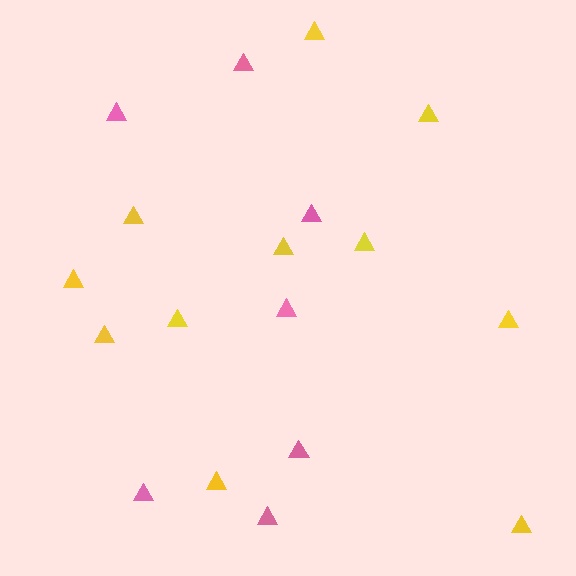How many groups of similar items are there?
There are 2 groups: one group of pink triangles (7) and one group of yellow triangles (11).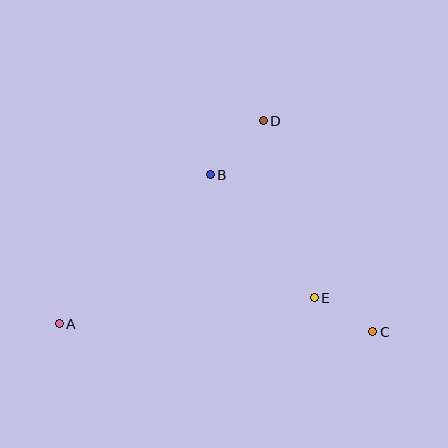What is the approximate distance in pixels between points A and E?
The distance between A and E is approximately 256 pixels.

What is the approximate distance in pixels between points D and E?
The distance between D and E is approximately 184 pixels.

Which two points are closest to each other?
Points C and E are closest to each other.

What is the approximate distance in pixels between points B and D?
The distance between B and D is approximately 76 pixels.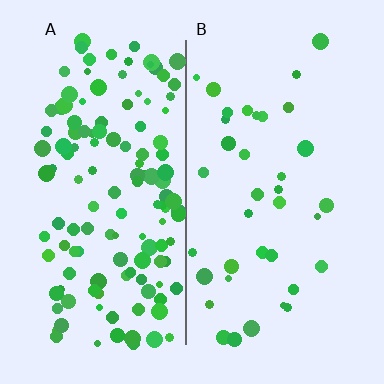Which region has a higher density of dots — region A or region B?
A (the left).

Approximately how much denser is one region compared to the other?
Approximately 3.5× — region A over region B.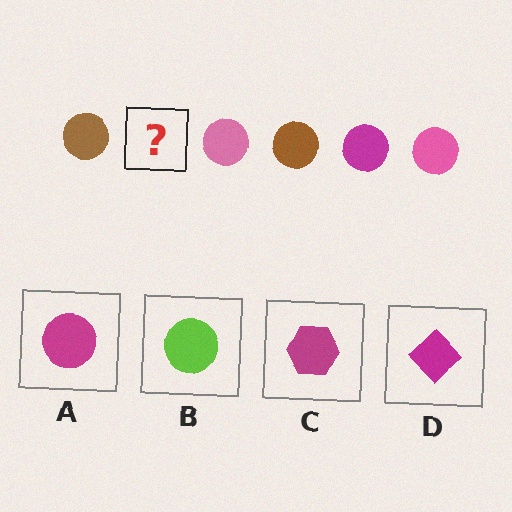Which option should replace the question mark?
Option A.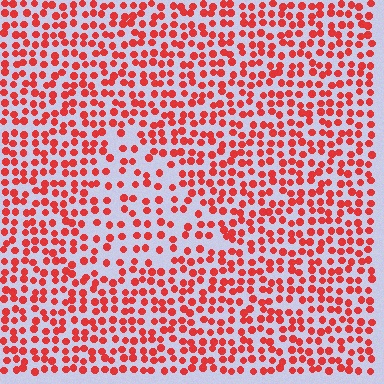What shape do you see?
I see a triangle.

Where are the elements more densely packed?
The elements are more densely packed outside the triangle boundary.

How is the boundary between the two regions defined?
The boundary is defined by a change in element density (approximately 1.7x ratio). All elements are the same color, size, and shape.